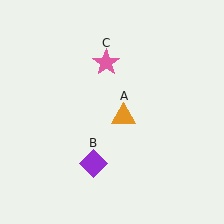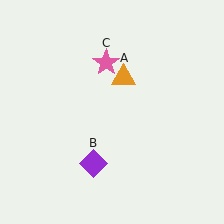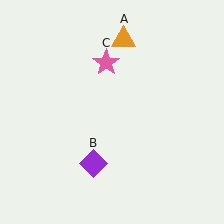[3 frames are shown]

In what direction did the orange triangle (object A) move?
The orange triangle (object A) moved up.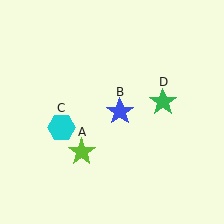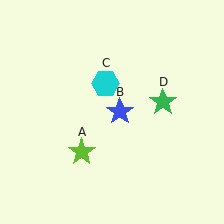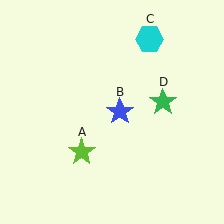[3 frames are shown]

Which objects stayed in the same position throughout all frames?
Lime star (object A) and blue star (object B) and green star (object D) remained stationary.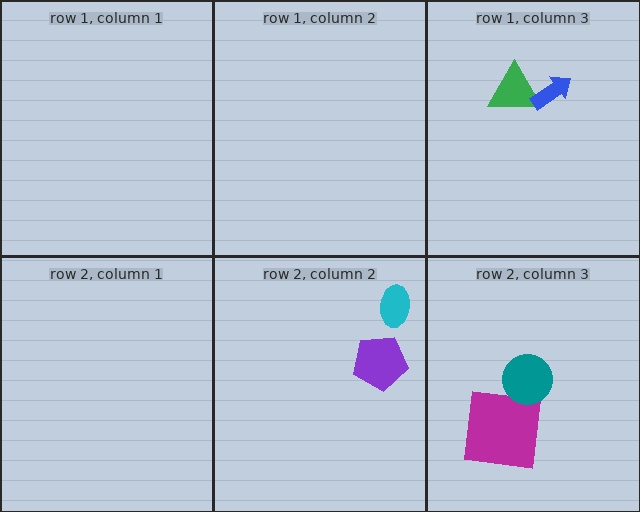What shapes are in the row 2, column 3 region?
The magenta square, the teal circle.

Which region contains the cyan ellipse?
The row 2, column 2 region.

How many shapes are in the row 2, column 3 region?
2.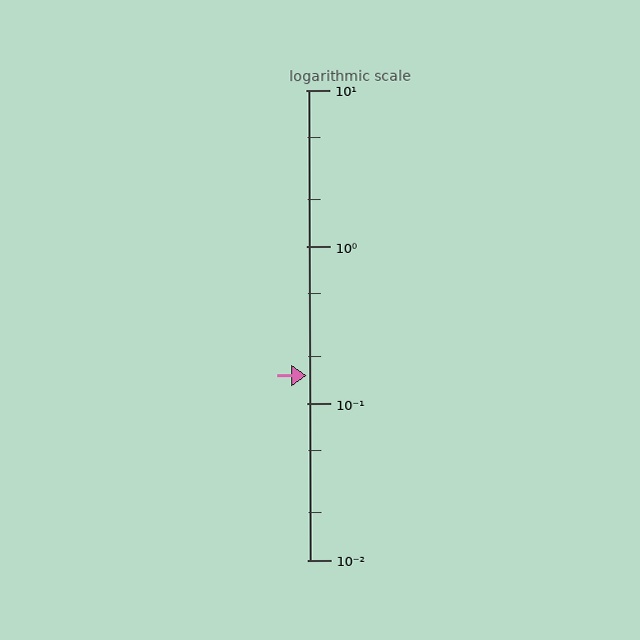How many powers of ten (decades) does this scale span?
The scale spans 3 decades, from 0.01 to 10.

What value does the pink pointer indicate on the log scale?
The pointer indicates approximately 0.15.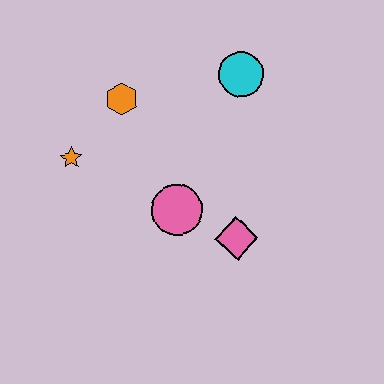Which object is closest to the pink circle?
The pink diamond is closest to the pink circle.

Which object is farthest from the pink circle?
The cyan circle is farthest from the pink circle.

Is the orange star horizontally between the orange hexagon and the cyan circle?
No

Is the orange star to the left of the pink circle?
Yes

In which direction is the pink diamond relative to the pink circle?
The pink diamond is to the right of the pink circle.